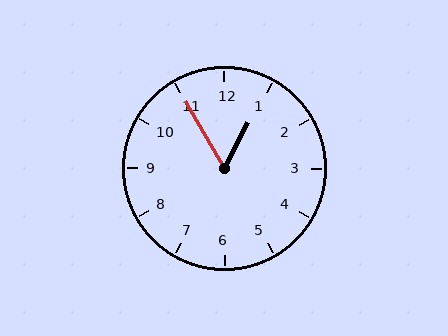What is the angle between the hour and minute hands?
Approximately 58 degrees.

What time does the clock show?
12:55.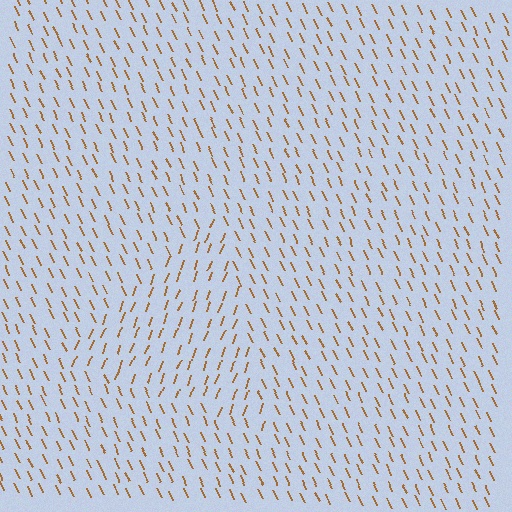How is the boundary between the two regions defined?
The boundary is defined purely by a change in line orientation (approximately 45 degrees difference). All lines are the same color and thickness.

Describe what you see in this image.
The image is filled with small brown line segments. A triangle region in the image has lines oriented differently from the surrounding lines, creating a visible texture boundary.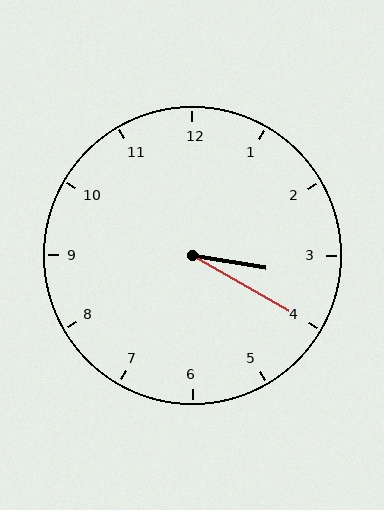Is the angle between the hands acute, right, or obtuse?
It is acute.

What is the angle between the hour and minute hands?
Approximately 20 degrees.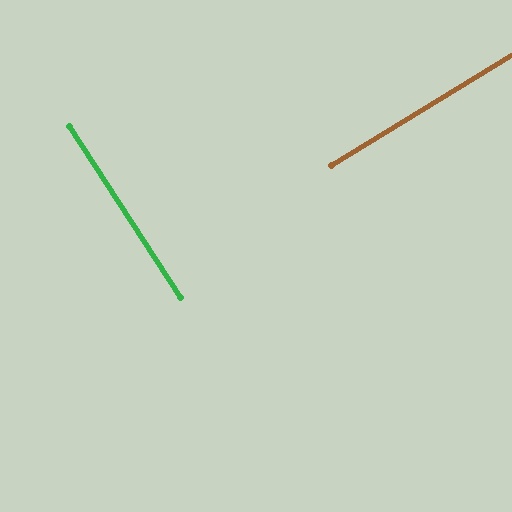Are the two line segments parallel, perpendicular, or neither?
Perpendicular — they meet at approximately 88°.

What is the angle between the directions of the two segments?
Approximately 88 degrees.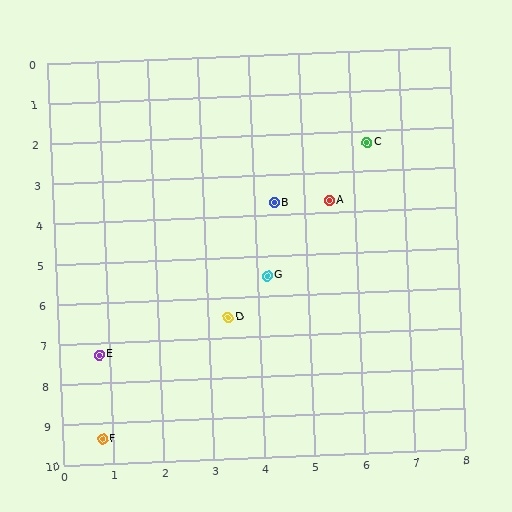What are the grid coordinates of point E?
Point E is at approximately (0.8, 7.3).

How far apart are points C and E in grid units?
Points C and E are about 7.4 grid units apart.